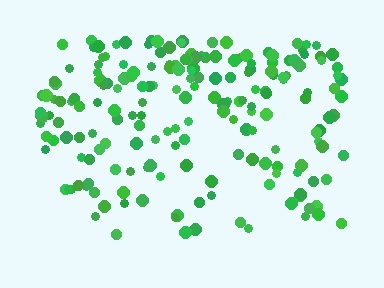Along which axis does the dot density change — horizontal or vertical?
Vertical.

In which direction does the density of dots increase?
From bottom to top, with the top side densest.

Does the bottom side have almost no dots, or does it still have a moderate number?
Still a moderate number, just noticeably fewer than the top.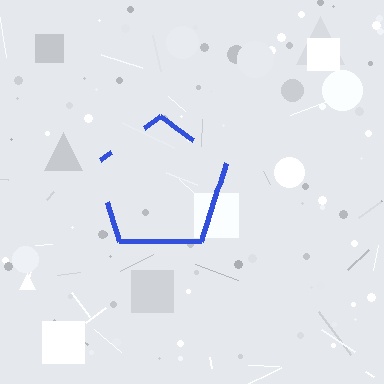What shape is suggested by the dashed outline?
The dashed outline suggests a pentagon.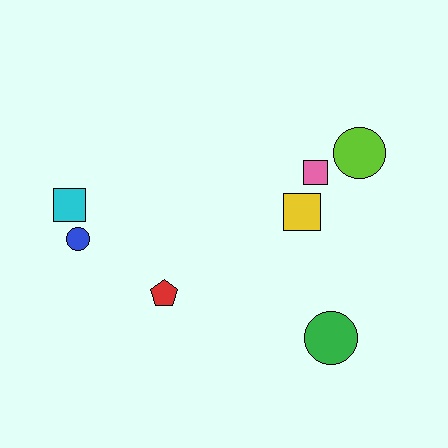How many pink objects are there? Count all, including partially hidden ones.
There is 1 pink object.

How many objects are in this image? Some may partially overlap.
There are 7 objects.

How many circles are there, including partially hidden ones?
There are 3 circles.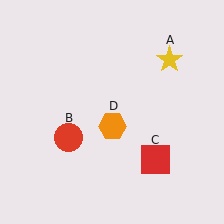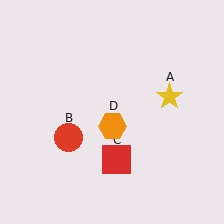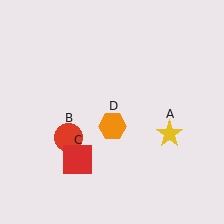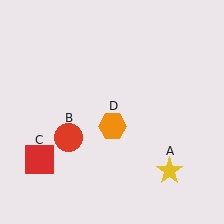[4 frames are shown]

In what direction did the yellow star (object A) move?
The yellow star (object A) moved down.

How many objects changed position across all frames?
2 objects changed position: yellow star (object A), red square (object C).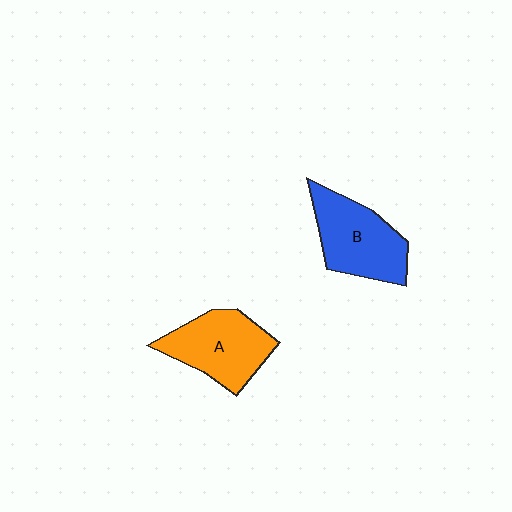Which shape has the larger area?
Shape B (blue).